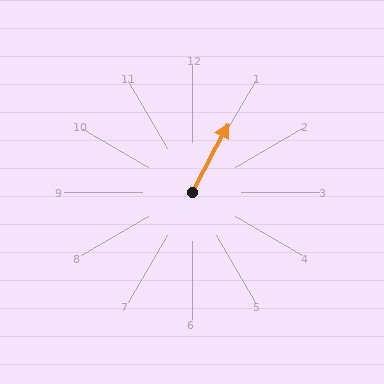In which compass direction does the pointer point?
Northeast.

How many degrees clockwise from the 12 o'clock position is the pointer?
Approximately 28 degrees.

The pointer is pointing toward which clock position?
Roughly 1 o'clock.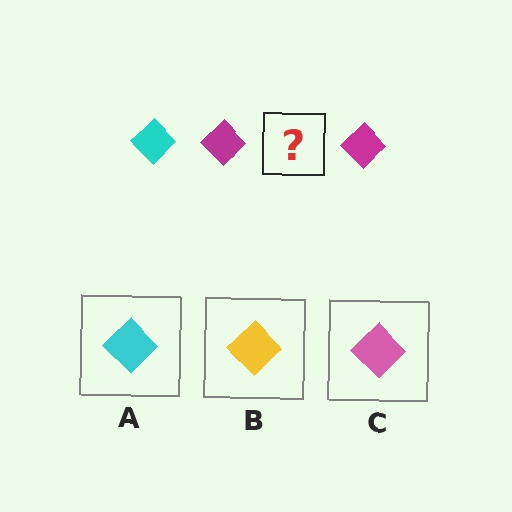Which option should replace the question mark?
Option A.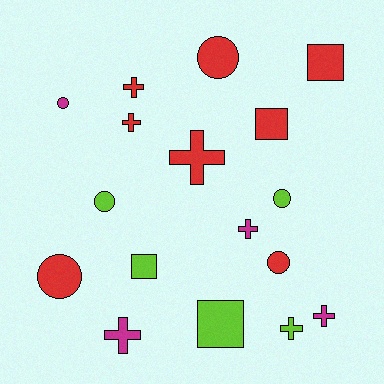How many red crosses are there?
There are 3 red crosses.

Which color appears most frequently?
Red, with 8 objects.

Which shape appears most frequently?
Cross, with 7 objects.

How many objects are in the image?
There are 17 objects.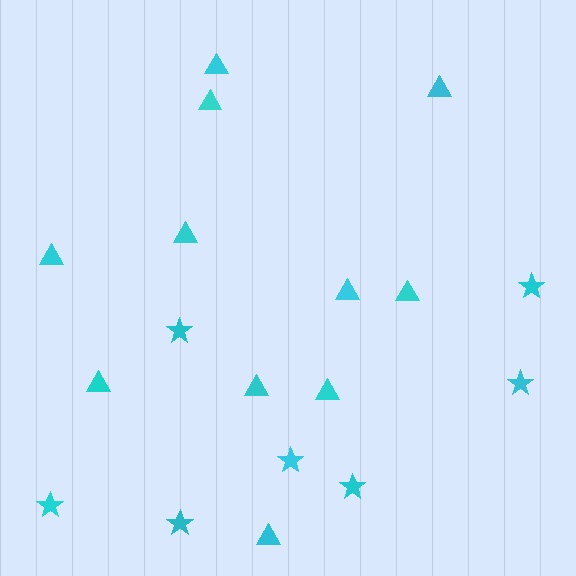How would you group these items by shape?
There are 2 groups: one group of triangles (11) and one group of stars (7).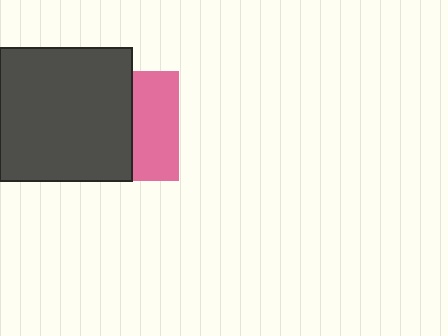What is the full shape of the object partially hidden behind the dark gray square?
The partially hidden object is a pink square.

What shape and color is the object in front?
The object in front is a dark gray square.